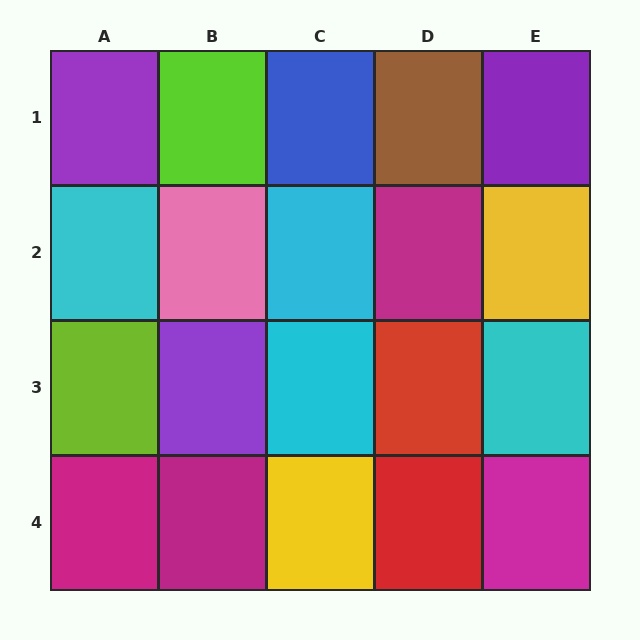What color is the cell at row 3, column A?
Lime.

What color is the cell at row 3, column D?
Red.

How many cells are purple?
3 cells are purple.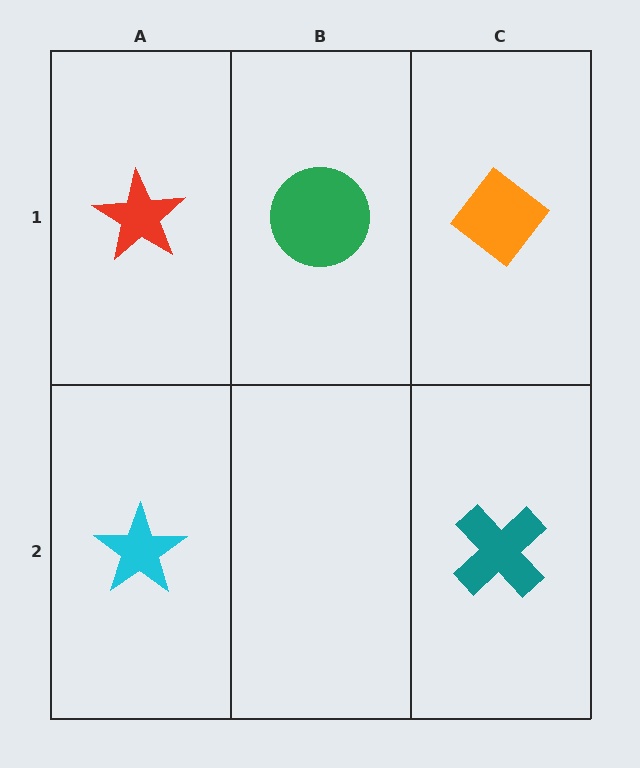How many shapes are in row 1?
3 shapes.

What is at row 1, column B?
A green circle.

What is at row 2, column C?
A teal cross.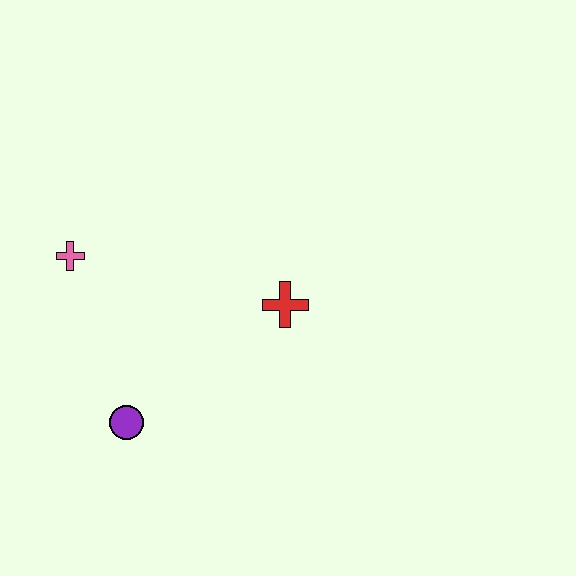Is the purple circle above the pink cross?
No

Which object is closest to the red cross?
The purple circle is closest to the red cross.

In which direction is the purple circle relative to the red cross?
The purple circle is to the left of the red cross.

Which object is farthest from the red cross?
The pink cross is farthest from the red cross.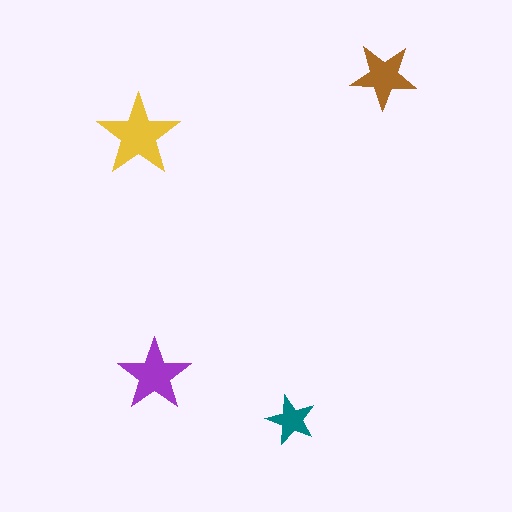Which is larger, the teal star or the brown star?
The brown one.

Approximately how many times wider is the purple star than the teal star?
About 1.5 times wider.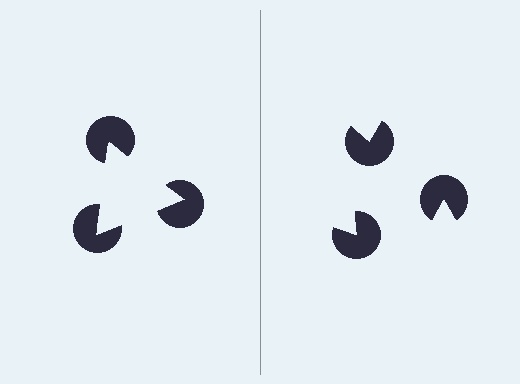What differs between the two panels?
The pac-man discs are positioned identically on both sides; only the wedge orientations differ. On the left they align to a triangle; on the right they are misaligned.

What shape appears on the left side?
An illusory triangle.